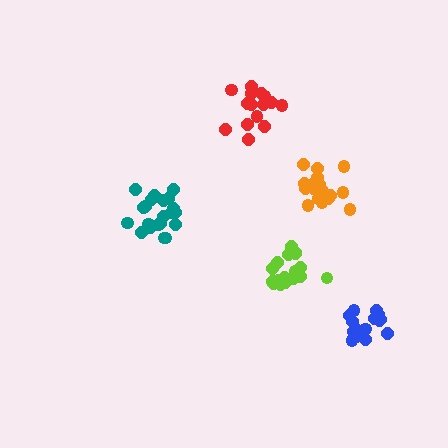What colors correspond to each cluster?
The clusters are colored: lime, orange, blue, red, teal.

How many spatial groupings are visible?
There are 5 spatial groupings.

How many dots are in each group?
Group 1: 17 dots, Group 2: 20 dots, Group 3: 17 dots, Group 4: 15 dots, Group 5: 21 dots (90 total).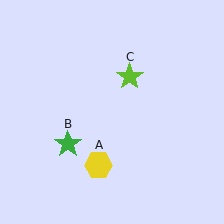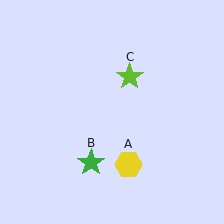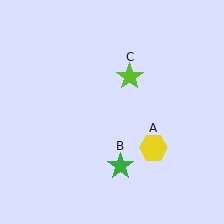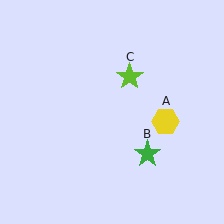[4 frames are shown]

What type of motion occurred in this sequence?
The yellow hexagon (object A), green star (object B) rotated counterclockwise around the center of the scene.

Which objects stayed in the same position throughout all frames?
Lime star (object C) remained stationary.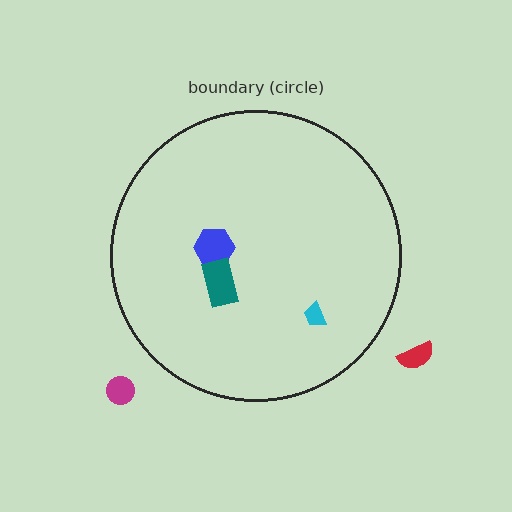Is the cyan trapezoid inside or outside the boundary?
Inside.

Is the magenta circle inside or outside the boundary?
Outside.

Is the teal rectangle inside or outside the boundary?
Inside.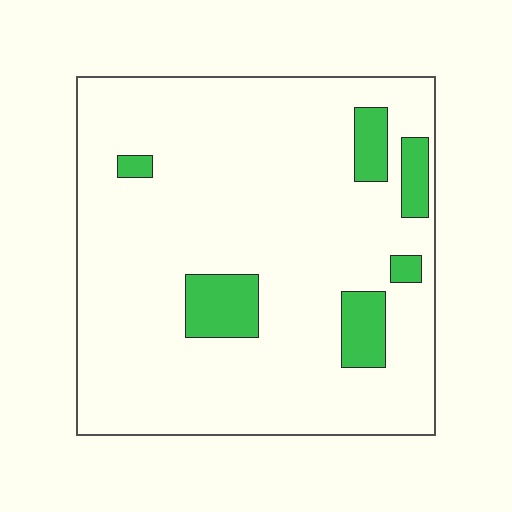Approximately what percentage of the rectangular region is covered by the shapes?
Approximately 10%.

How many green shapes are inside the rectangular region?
6.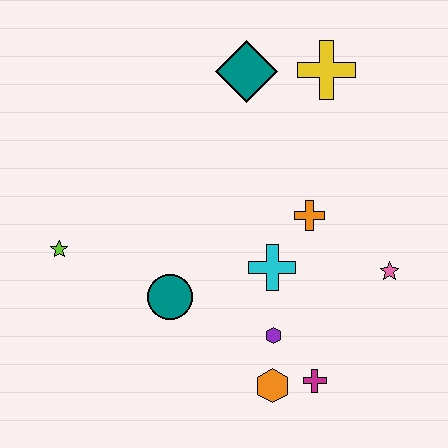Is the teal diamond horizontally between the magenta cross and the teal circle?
Yes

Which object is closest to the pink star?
The orange cross is closest to the pink star.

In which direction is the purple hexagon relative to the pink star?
The purple hexagon is to the left of the pink star.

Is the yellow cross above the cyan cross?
Yes